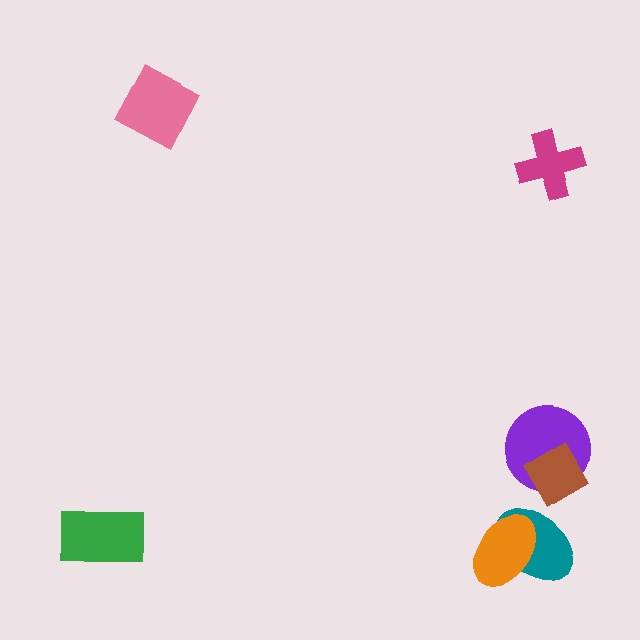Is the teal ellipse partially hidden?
Yes, it is partially covered by another shape.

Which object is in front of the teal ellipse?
The orange ellipse is in front of the teal ellipse.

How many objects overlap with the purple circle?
1 object overlaps with the purple circle.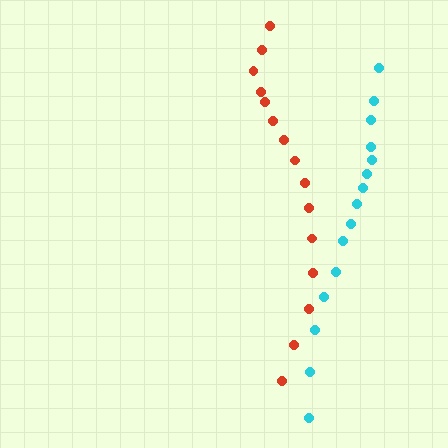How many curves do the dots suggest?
There are 2 distinct paths.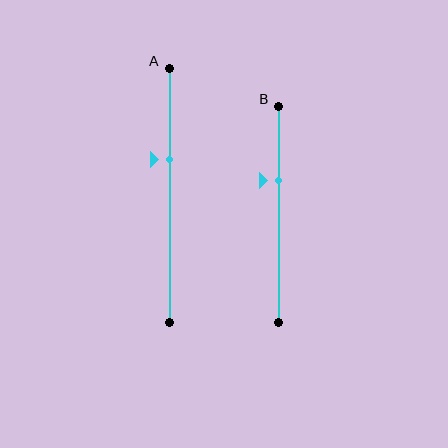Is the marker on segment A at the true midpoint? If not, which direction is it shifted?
No, the marker on segment A is shifted upward by about 14% of the segment length.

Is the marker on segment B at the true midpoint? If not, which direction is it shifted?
No, the marker on segment B is shifted upward by about 16% of the segment length.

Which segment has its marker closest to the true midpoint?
Segment A has its marker closest to the true midpoint.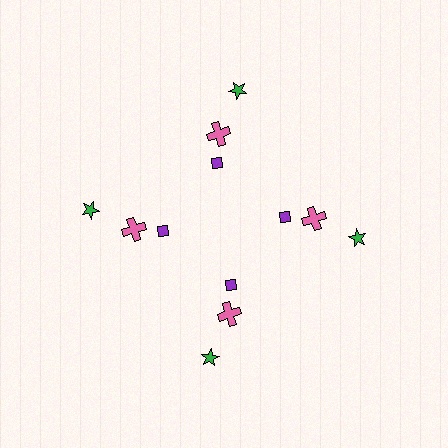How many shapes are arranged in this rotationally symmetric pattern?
There are 12 shapes, arranged in 4 groups of 3.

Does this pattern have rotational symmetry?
Yes, this pattern has 4-fold rotational symmetry. It looks the same after rotating 90 degrees around the center.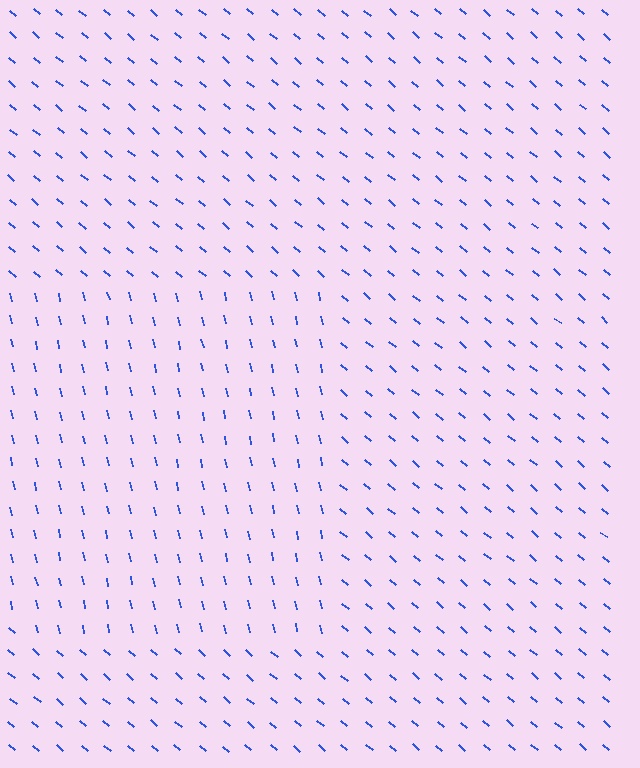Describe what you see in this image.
The image is filled with small blue line segments. A rectangle region in the image has lines oriented differently from the surrounding lines, creating a visible texture boundary.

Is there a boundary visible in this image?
Yes, there is a texture boundary formed by a change in line orientation.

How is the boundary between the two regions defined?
The boundary is defined purely by a change in line orientation (approximately 37 degrees difference). All lines are the same color and thickness.